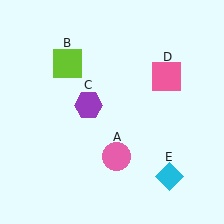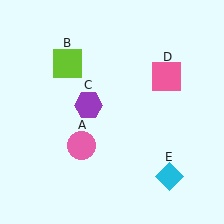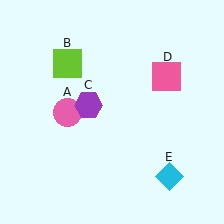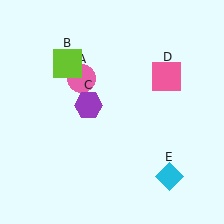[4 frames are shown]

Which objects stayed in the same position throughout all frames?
Lime square (object B) and purple hexagon (object C) and pink square (object D) and cyan diamond (object E) remained stationary.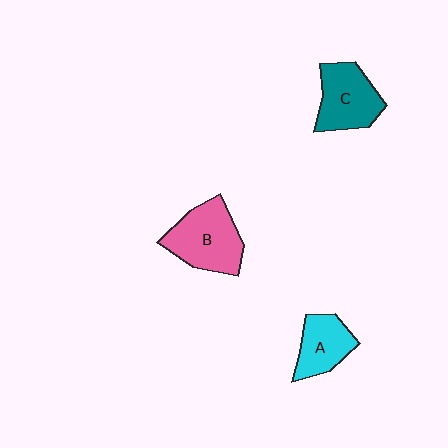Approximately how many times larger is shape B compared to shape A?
Approximately 1.5 times.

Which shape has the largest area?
Shape B (pink).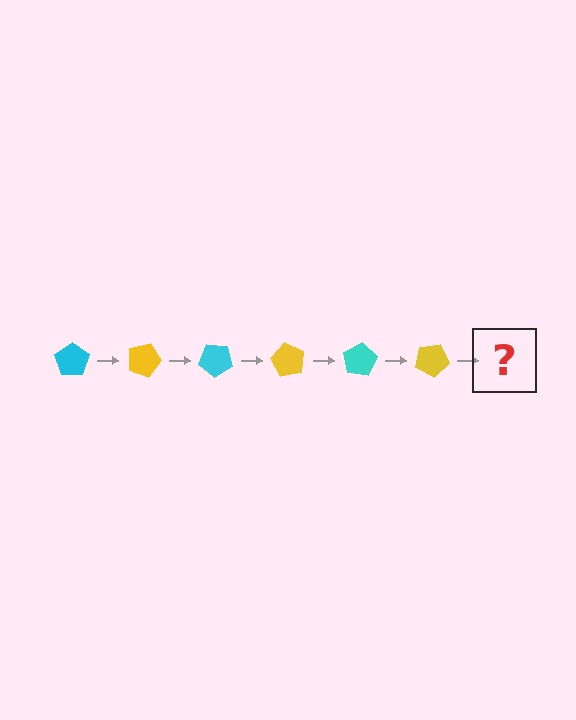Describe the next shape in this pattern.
It should be a cyan pentagon, rotated 120 degrees from the start.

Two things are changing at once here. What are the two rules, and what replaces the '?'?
The two rules are that it rotates 20 degrees each step and the color cycles through cyan and yellow. The '?' should be a cyan pentagon, rotated 120 degrees from the start.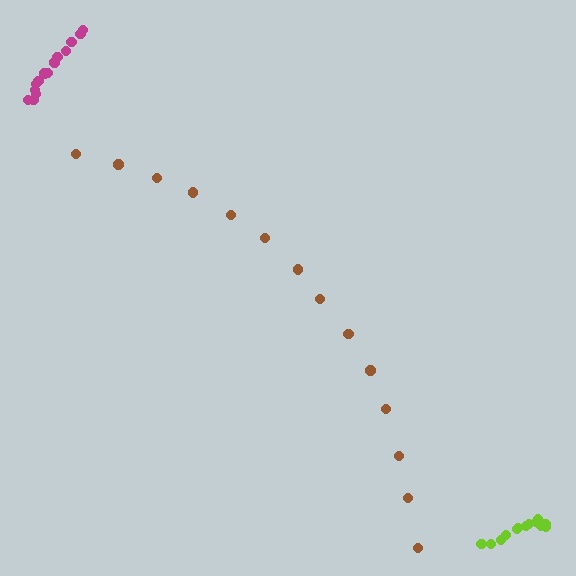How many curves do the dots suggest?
There are 3 distinct paths.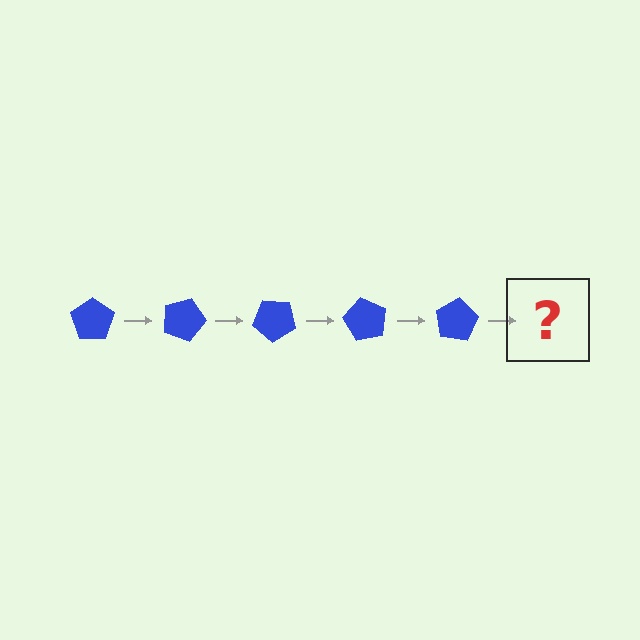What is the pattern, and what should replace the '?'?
The pattern is that the pentagon rotates 20 degrees each step. The '?' should be a blue pentagon rotated 100 degrees.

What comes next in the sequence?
The next element should be a blue pentagon rotated 100 degrees.